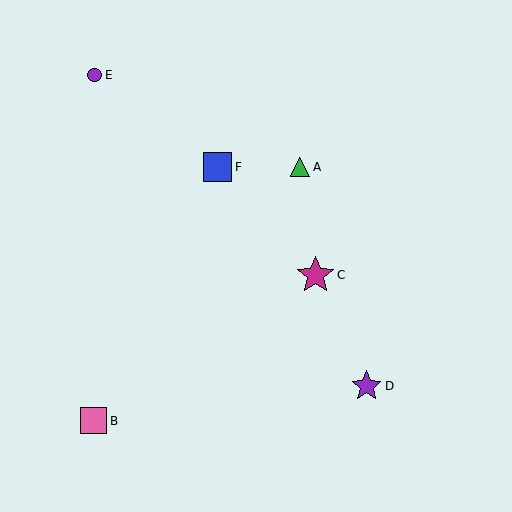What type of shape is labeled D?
Shape D is a purple star.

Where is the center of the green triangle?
The center of the green triangle is at (300, 167).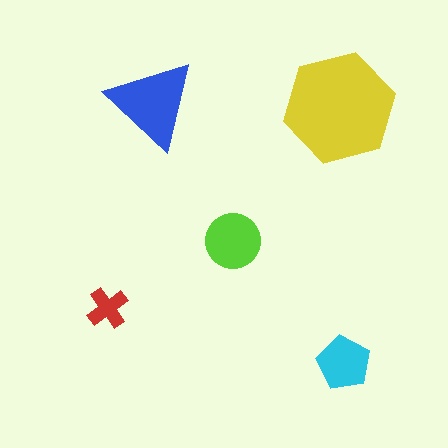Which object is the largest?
The yellow hexagon.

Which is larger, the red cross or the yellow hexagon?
The yellow hexagon.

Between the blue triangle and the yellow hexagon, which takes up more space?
The yellow hexagon.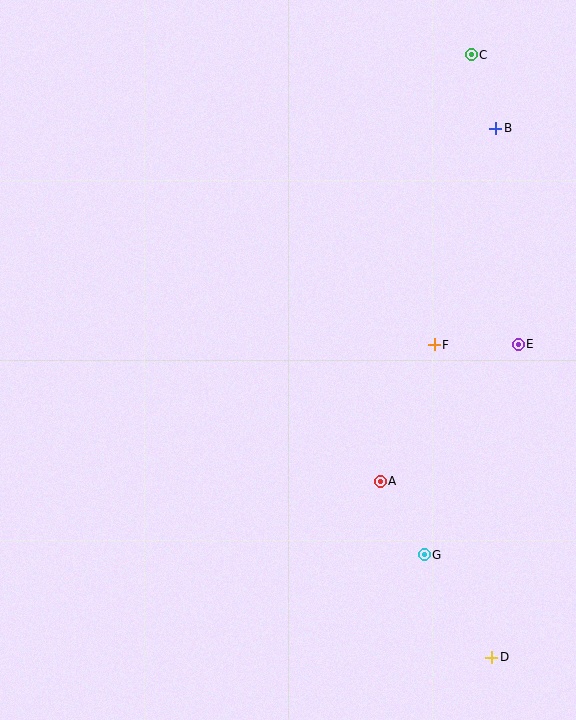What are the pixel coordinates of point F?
Point F is at (434, 345).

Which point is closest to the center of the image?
Point F at (434, 345) is closest to the center.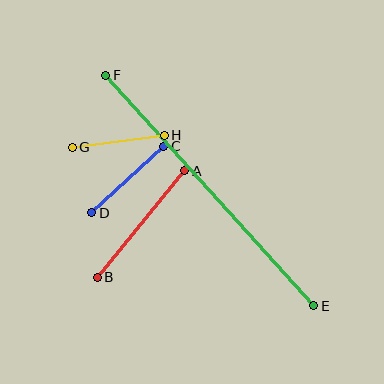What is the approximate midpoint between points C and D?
The midpoint is at approximately (128, 179) pixels.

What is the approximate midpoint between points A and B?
The midpoint is at approximately (141, 224) pixels.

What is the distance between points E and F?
The distance is approximately 310 pixels.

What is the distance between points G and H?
The distance is approximately 93 pixels.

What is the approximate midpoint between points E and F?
The midpoint is at approximately (210, 191) pixels.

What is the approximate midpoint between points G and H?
The midpoint is at approximately (118, 141) pixels.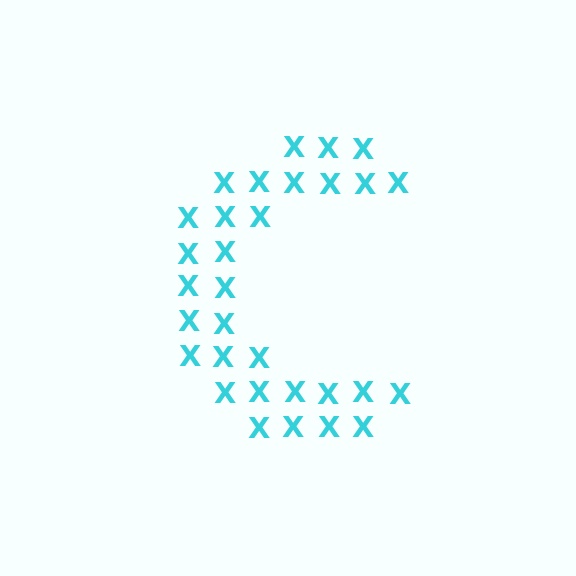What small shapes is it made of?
It is made of small letter X's.